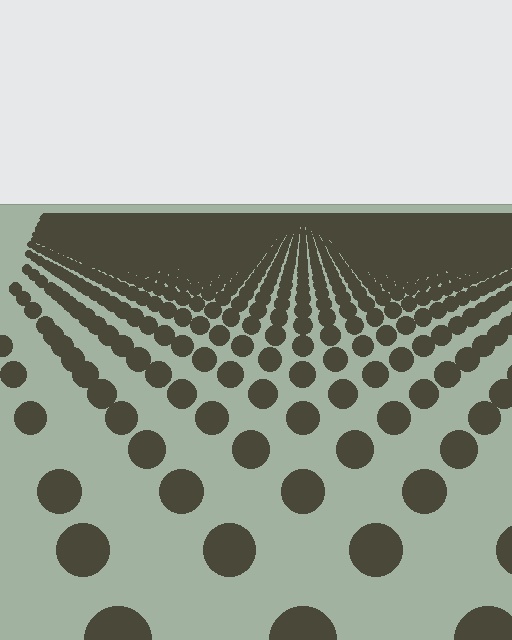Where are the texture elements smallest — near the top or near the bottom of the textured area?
Near the top.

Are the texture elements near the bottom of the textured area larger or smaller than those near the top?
Larger. Near the bottom, elements are closer to the viewer and appear at a bigger on-screen size.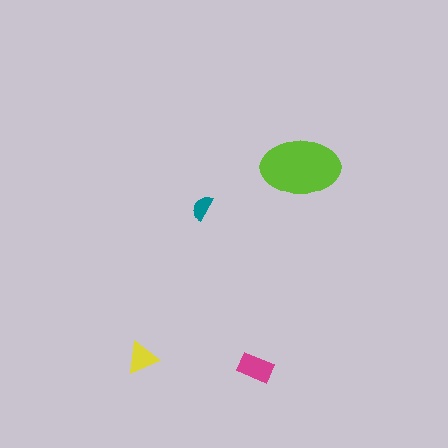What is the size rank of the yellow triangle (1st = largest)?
3rd.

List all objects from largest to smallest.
The lime ellipse, the magenta rectangle, the yellow triangle, the teal semicircle.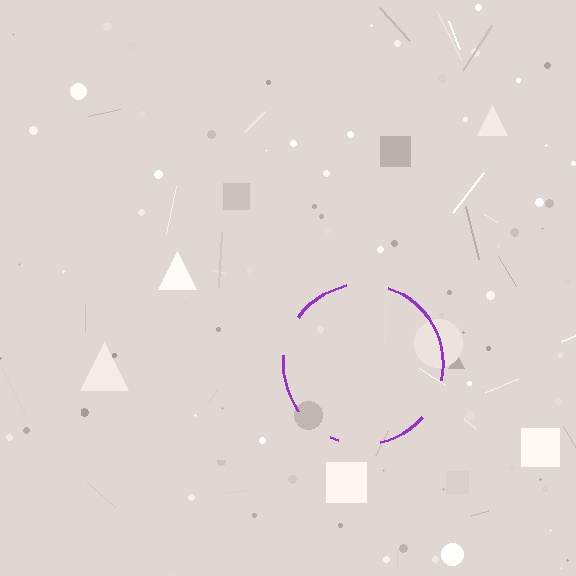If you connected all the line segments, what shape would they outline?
They would outline a circle.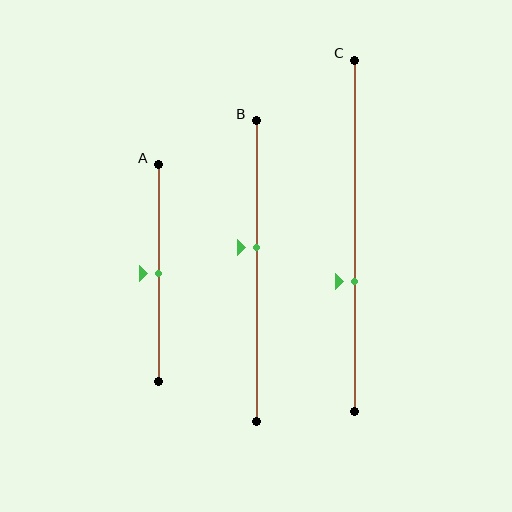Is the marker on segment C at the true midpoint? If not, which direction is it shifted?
No, the marker on segment C is shifted downward by about 13% of the segment length.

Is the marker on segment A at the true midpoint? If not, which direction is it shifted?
Yes, the marker on segment A is at the true midpoint.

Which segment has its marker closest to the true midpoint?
Segment A has its marker closest to the true midpoint.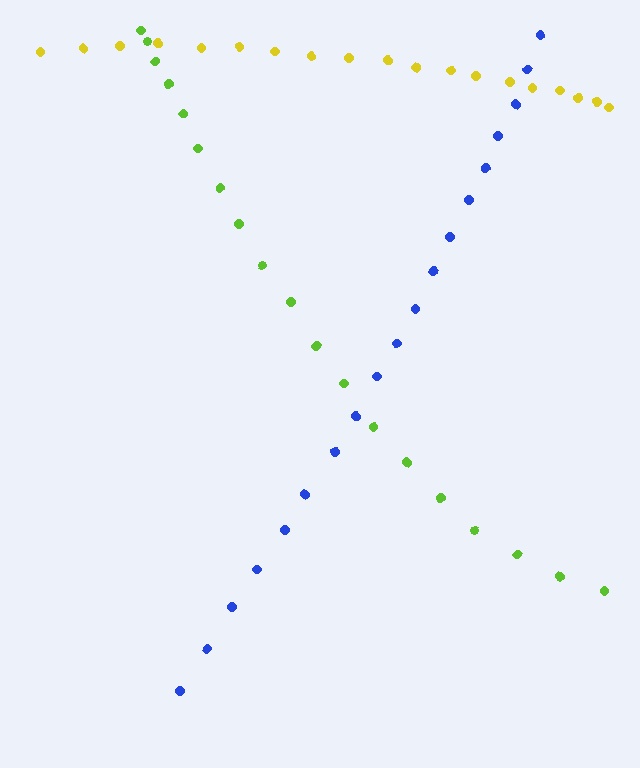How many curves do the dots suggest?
There are 3 distinct paths.